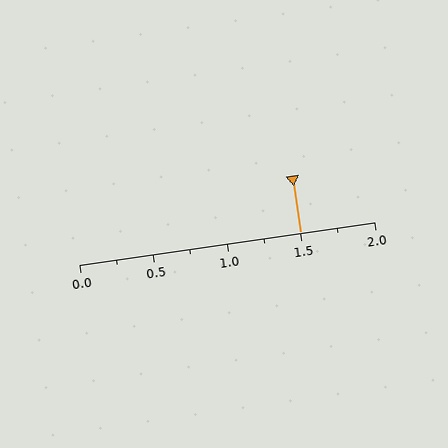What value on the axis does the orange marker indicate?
The marker indicates approximately 1.5.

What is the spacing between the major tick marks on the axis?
The major ticks are spaced 0.5 apart.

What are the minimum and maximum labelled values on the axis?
The axis runs from 0.0 to 2.0.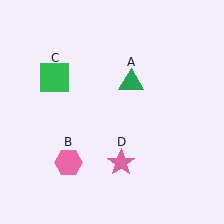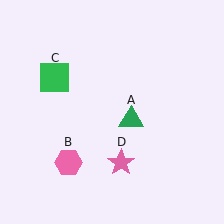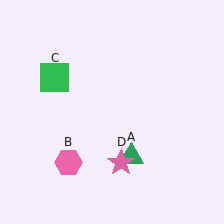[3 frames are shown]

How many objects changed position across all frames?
1 object changed position: green triangle (object A).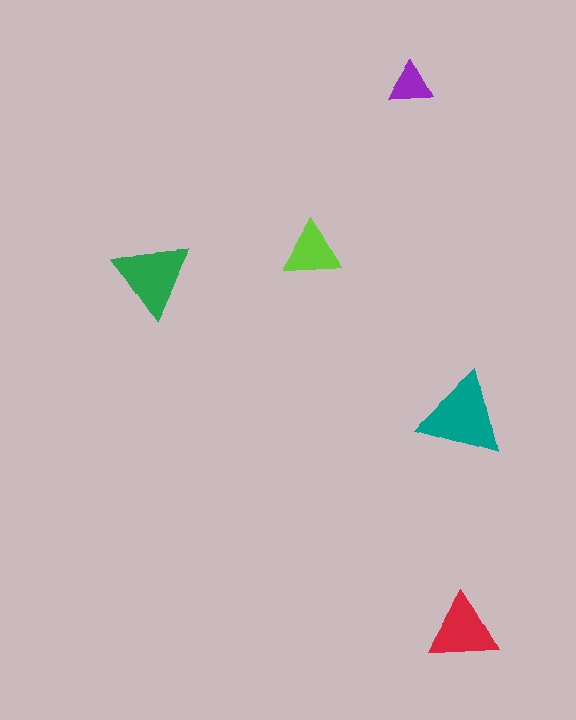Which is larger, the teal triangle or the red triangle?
The teal one.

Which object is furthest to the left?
The green triangle is leftmost.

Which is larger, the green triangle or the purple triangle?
The green one.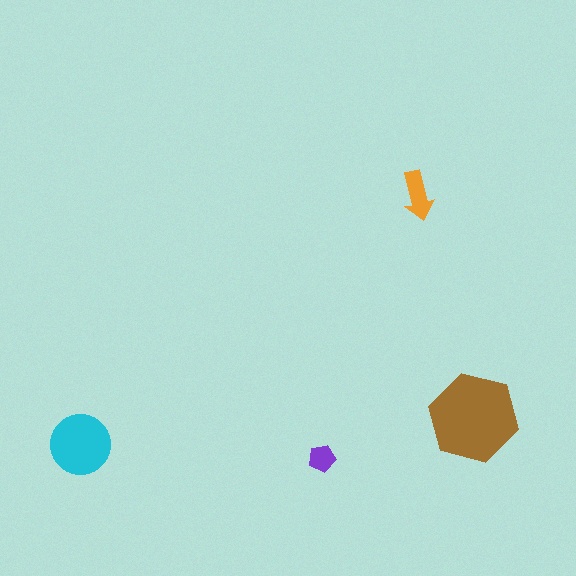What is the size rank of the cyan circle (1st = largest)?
2nd.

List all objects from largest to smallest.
The brown hexagon, the cyan circle, the orange arrow, the purple pentagon.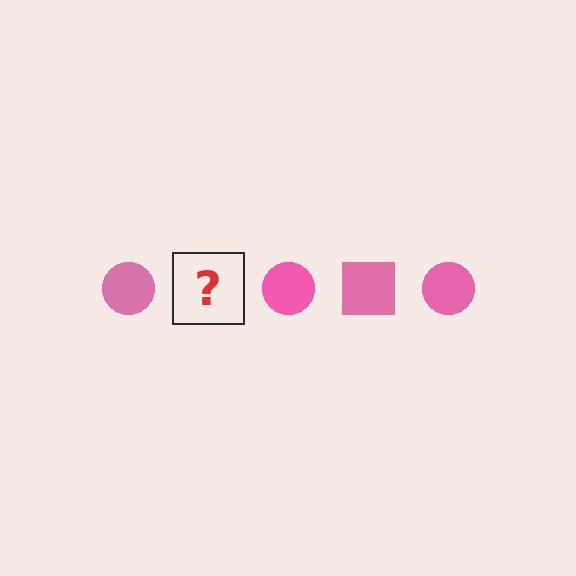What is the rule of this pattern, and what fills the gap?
The rule is that the pattern cycles through circle, square shapes in pink. The gap should be filled with a pink square.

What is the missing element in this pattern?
The missing element is a pink square.